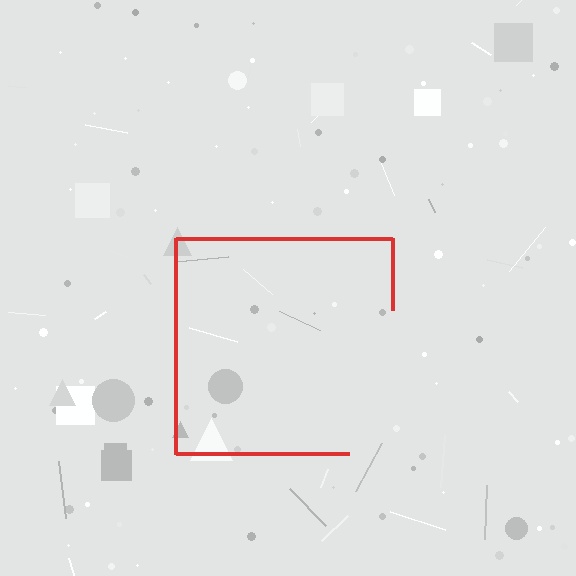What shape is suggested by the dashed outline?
The dashed outline suggests a square.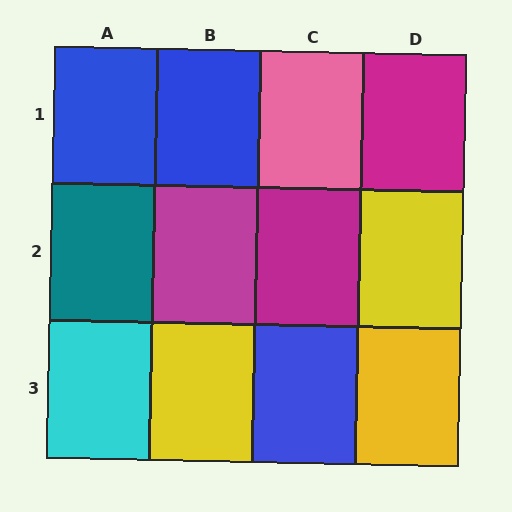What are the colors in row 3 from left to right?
Cyan, yellow, blue, yellow.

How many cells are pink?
1 cell is pink.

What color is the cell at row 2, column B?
Magenta.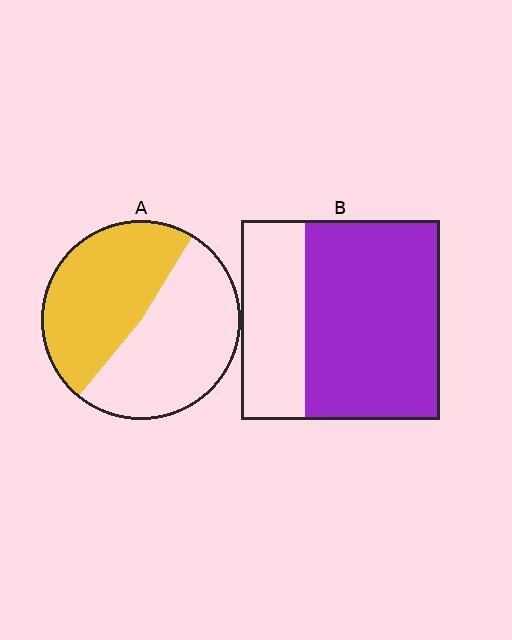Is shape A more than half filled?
Roughly half.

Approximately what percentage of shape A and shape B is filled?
A is approximately 50% and B is approximately 70%.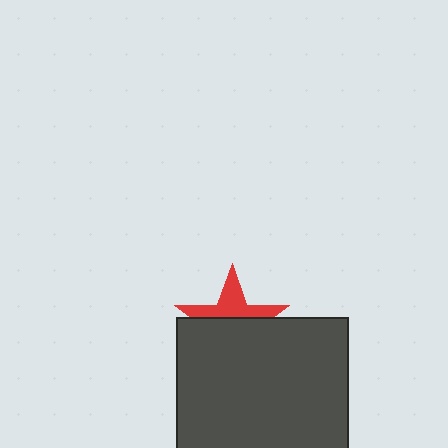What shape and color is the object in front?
The object in front is a dark gray square.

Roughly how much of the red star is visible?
A small part of it is visible (roughly 43%).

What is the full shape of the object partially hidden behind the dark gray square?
The partially hidden object is a red star.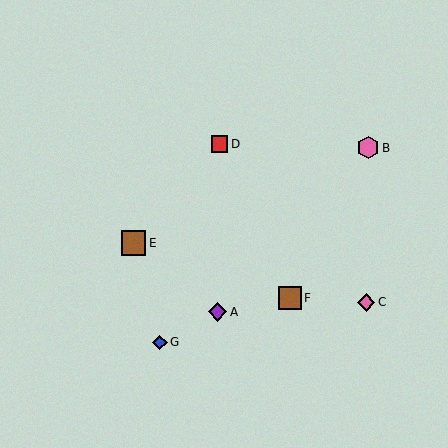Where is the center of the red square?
The center of the red square is at (220, 144).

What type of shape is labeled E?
Shape E is a brown square.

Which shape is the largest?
The brown square (labeled E) is the largest.